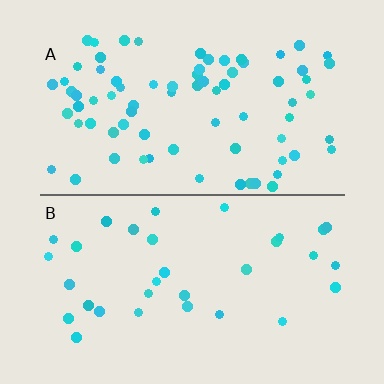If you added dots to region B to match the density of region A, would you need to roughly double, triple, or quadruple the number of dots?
Approximately double.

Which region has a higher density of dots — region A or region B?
A (the top).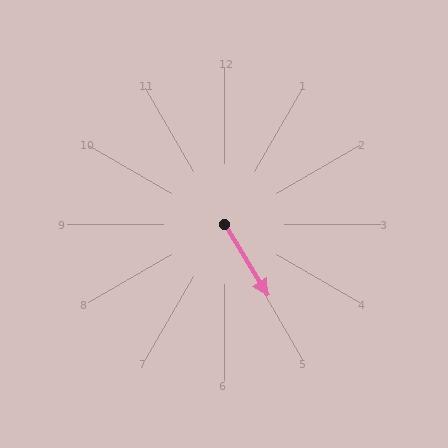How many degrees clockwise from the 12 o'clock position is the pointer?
Approximately 149 degrees.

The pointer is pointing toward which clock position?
Roughly 5 o'clock.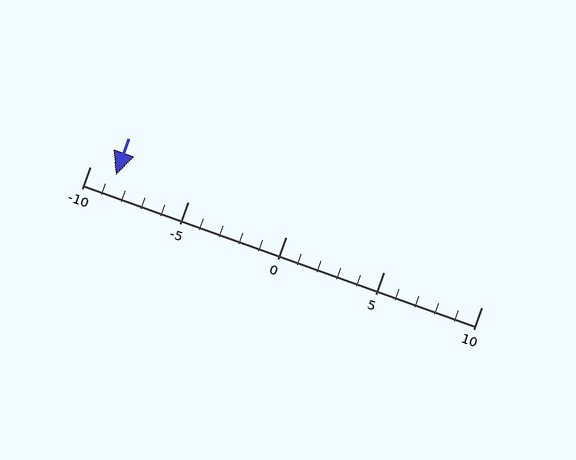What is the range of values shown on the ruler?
The ruler shows values from -10 to 10.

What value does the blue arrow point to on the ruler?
The blue arrow points to approximately -9.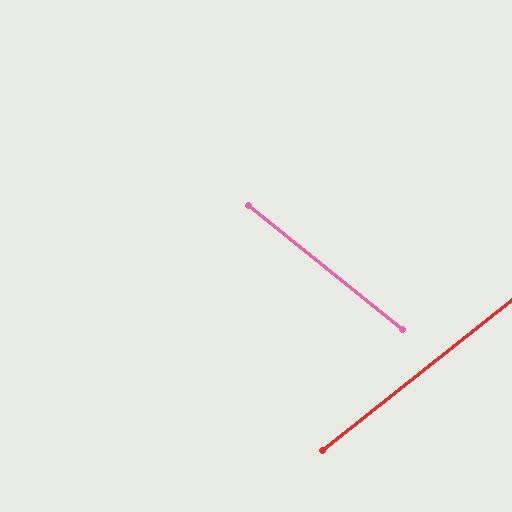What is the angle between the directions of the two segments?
Approximately 77 degrees.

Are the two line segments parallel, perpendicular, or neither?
Neither parallel nor perpendicular — they differ by about 77°.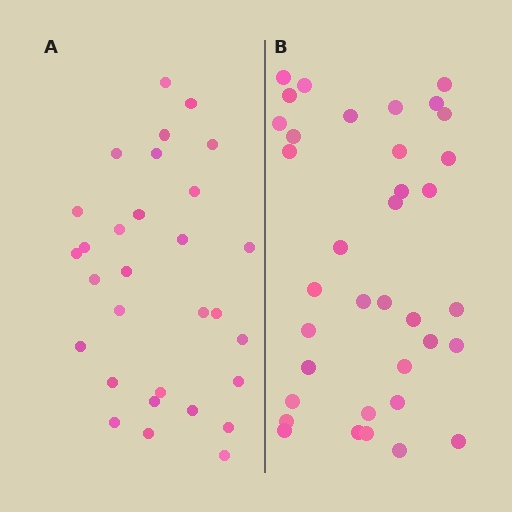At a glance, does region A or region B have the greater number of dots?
Region B (the right region) has more dots.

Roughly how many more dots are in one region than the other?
Region B has about 6 more dots than region A.